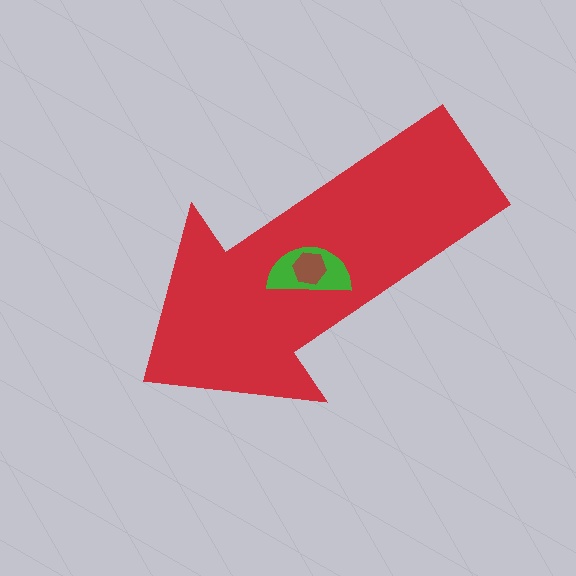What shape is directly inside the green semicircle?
The brown hexagon.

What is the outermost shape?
The red arrow.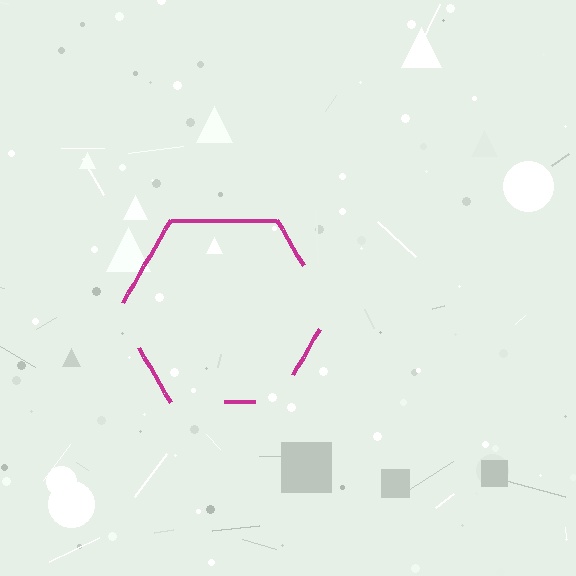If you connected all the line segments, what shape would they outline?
They would outline a hexagon.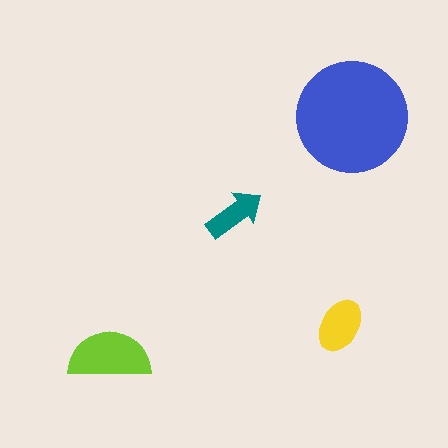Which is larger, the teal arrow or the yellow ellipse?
The yellow ellipse.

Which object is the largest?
The blue circle.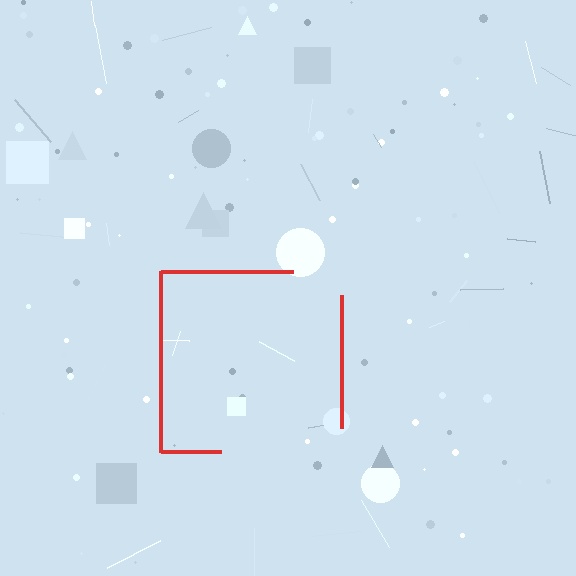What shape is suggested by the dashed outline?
The dashed outline suggests a square.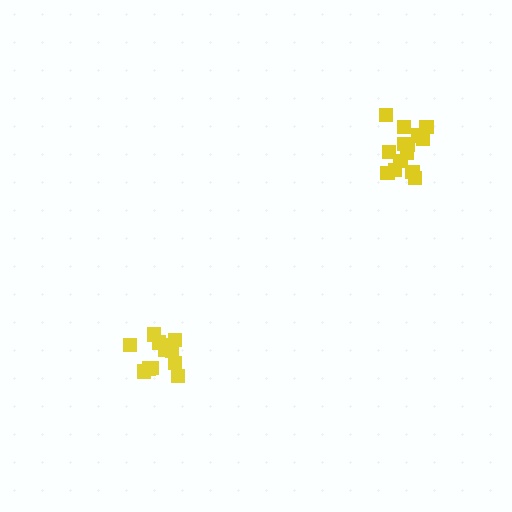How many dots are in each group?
Group 1: 14 dots, Group 2: 12 dots (26 total).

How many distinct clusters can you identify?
There are 2 distinct clusters.